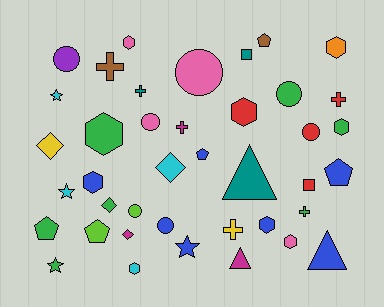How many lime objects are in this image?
There are 2 lime objects.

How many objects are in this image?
There are 40 objects.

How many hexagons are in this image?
There are 9 hexagons.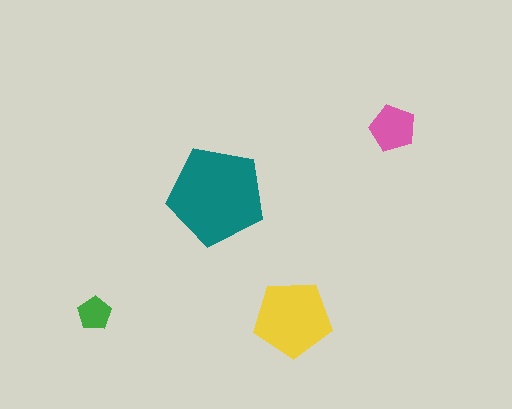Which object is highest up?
The pink pentagon is topmost.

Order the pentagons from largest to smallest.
the teal one, the yellow one, the pink one, the green one.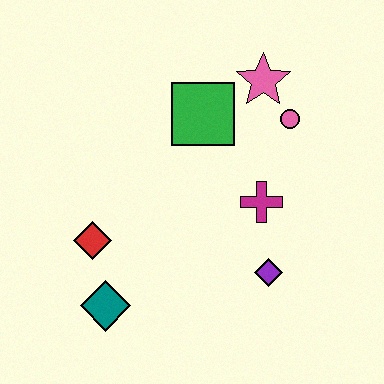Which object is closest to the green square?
The pink star is closest to the green square.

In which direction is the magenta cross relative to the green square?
The magenta cross is below the green square.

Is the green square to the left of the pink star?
Yes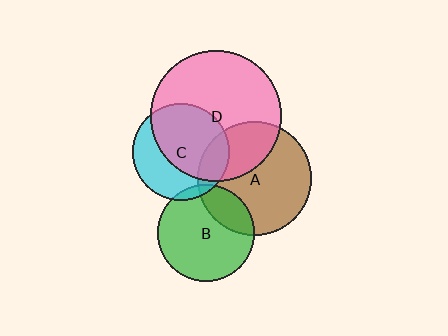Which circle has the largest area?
Circle D (pink).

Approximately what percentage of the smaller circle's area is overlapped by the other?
Approximately 60%.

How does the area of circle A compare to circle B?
Approximately 1.4 times.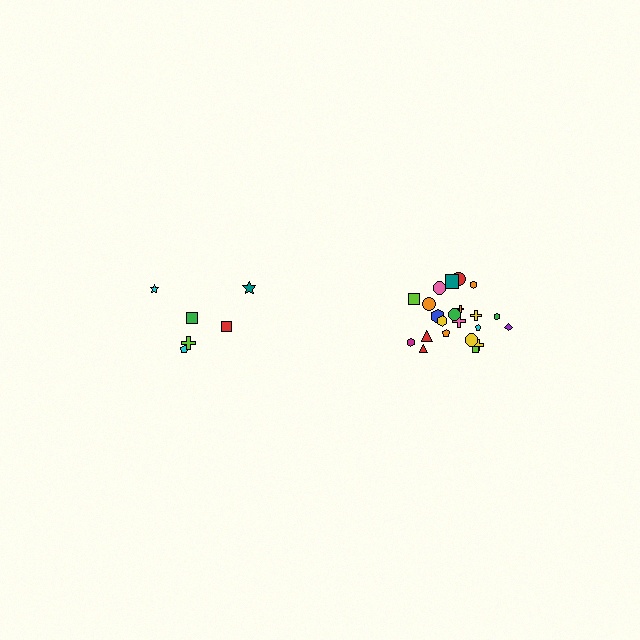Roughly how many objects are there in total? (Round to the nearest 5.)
Roughly 30 objects in total.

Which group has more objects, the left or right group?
The right group.